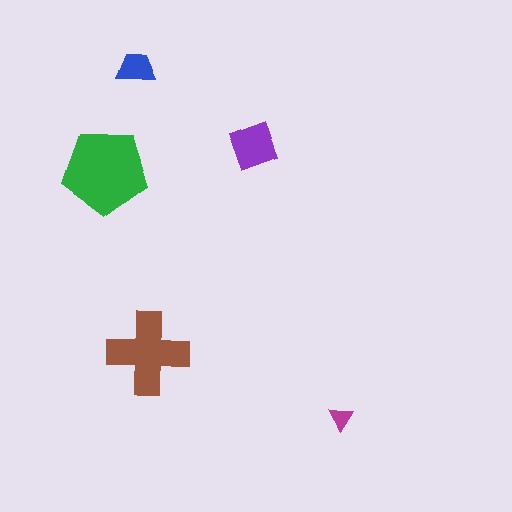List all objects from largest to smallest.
The green pentagon, the brown cross, the purple square, the blue trapezoid, the magenta triangle.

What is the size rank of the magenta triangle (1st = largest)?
5th.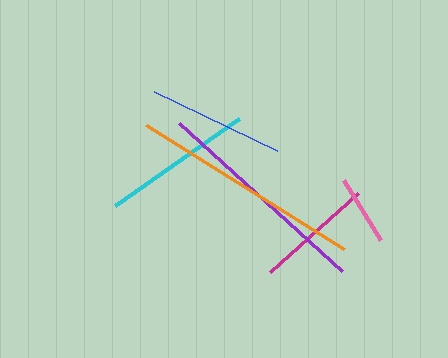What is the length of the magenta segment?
The magenta segment is approximately 119 pixels long.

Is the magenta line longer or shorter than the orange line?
The orange line is longer than the magenta line.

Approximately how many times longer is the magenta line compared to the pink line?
The magenta line is approximately 1.7 times the length of the pink line.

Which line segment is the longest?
The orange line is the longest at approximately 234 pixels.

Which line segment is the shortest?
The pink line is the shortest at approximately 71 pixels.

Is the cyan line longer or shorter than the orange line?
The orange line is longer than the cyan line.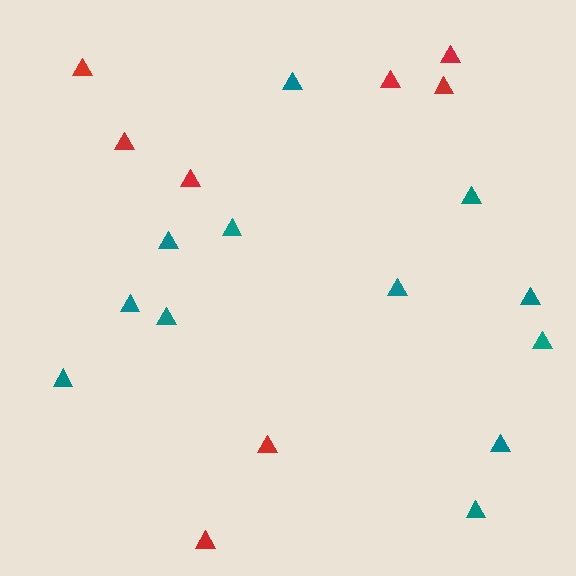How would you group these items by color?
There are 2 groups: one group of teal triangles (12) and one group of red triangles (8).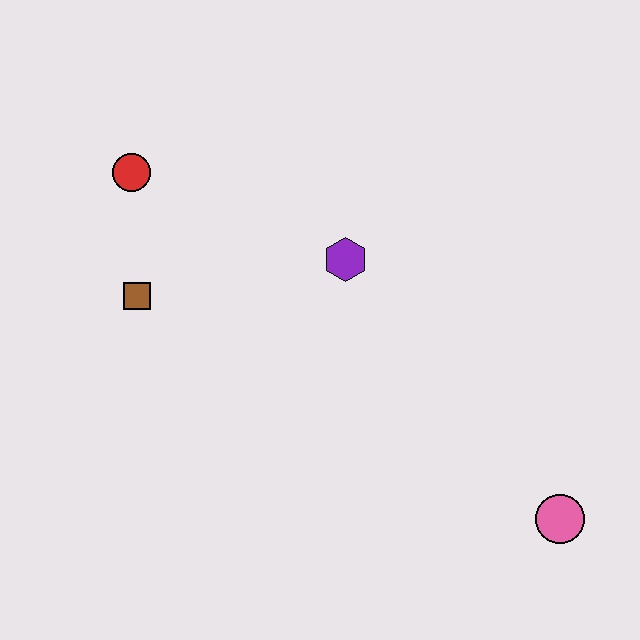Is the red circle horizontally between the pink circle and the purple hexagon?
No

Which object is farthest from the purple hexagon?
The pink circle is farthest from the purple hexagon.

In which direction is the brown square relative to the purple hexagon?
The brown square is to the left of the purple hexagon.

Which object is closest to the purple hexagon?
The brown square is closest to the purple hexagon.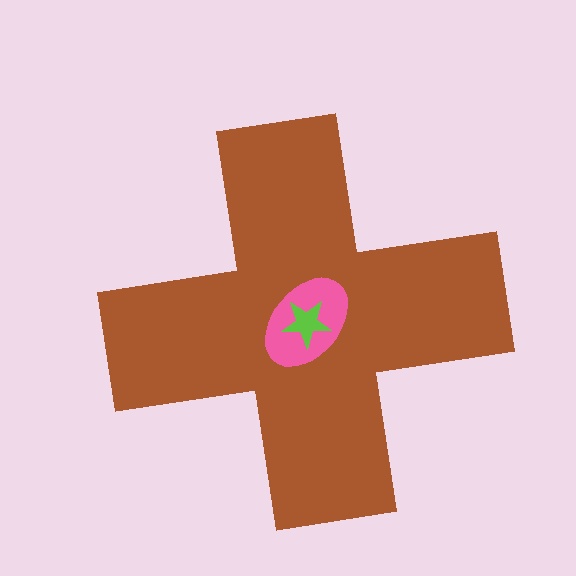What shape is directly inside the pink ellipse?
The lime star.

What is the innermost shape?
The lime star.